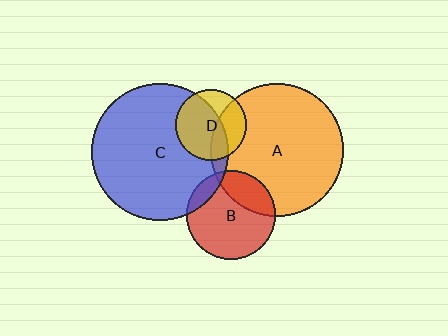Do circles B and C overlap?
Yes.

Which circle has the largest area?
Circle C (blue).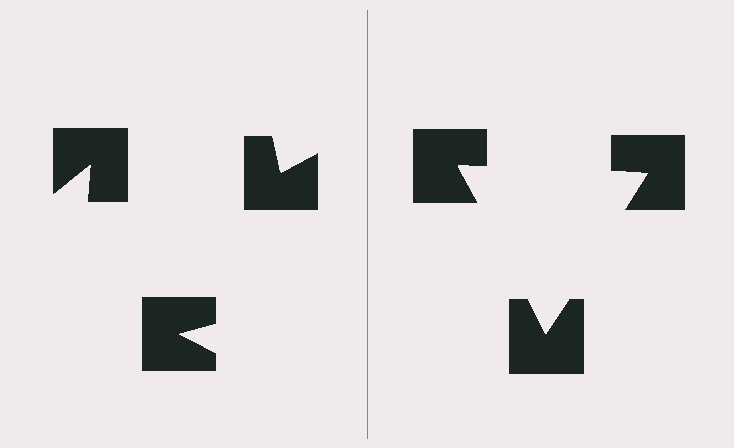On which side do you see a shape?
An illusory triangle appears on the right side. On the left side the wedge cuts are rotated, so no coherent shape forms.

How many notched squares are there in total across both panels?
6 — 3 on each side.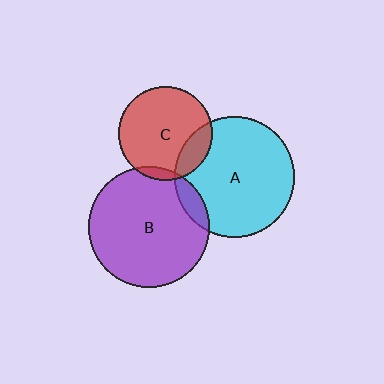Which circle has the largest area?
Circle B (purple).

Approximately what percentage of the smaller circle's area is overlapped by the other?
Approximately 15%.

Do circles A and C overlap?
Yes.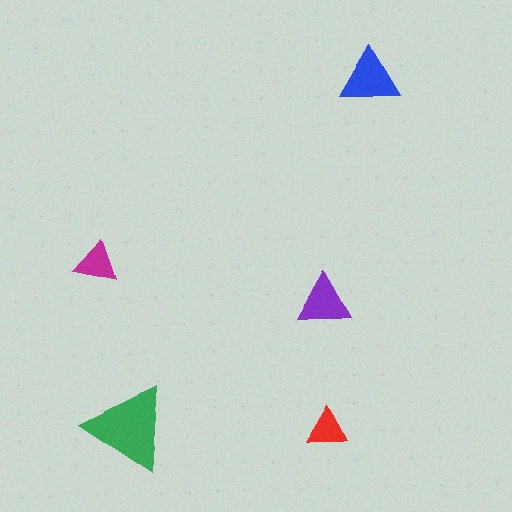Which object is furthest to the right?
The blue triangle is rightmost.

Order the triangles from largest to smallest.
the green one, the blue one, the purple one, the magenta one, the red one.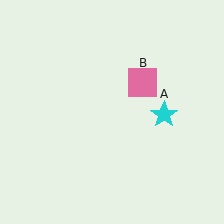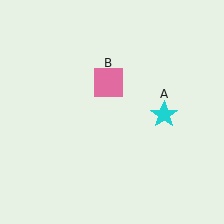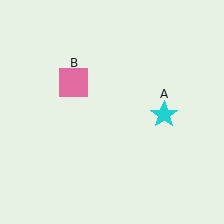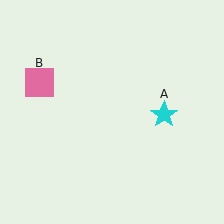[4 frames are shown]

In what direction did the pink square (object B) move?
The pink square (object B) moved left.